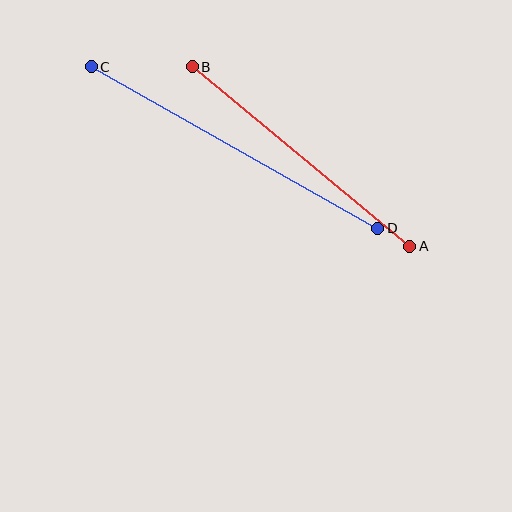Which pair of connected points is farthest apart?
Points C and D are farthest apart.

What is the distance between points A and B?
The distance is approximately 282 pixels.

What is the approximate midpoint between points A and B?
The midpoint is at approximately (301, 157) pixels.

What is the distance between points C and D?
The distance is approximately 329 pixels.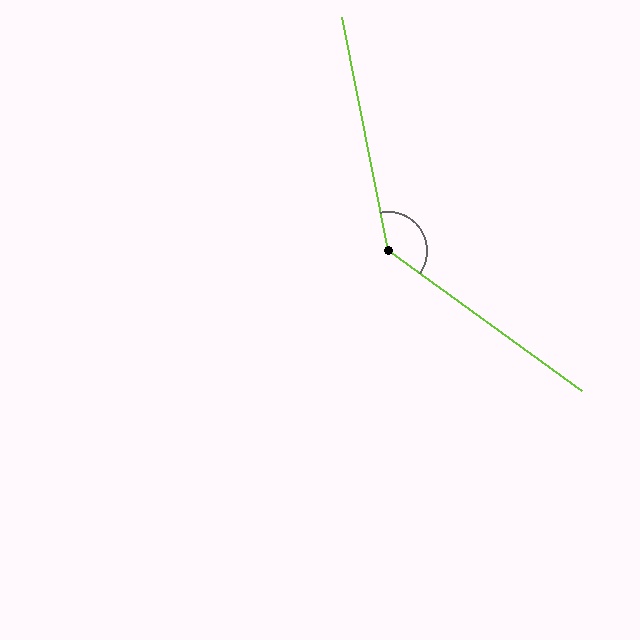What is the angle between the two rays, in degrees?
Approximately 137 degrees.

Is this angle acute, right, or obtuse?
It is obtuse.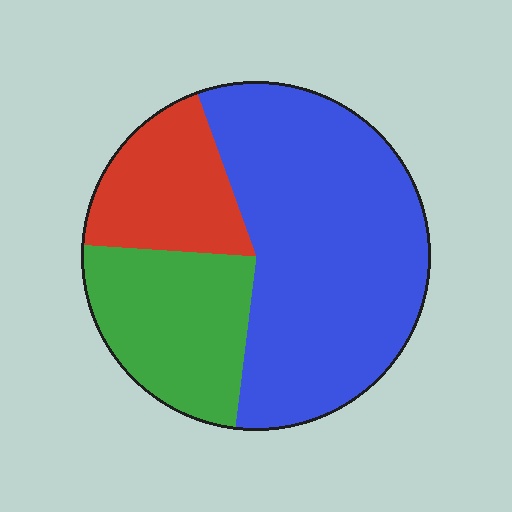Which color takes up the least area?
Red, at roughly 20%.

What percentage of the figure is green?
Green takes up between a sixth and a third of the figure.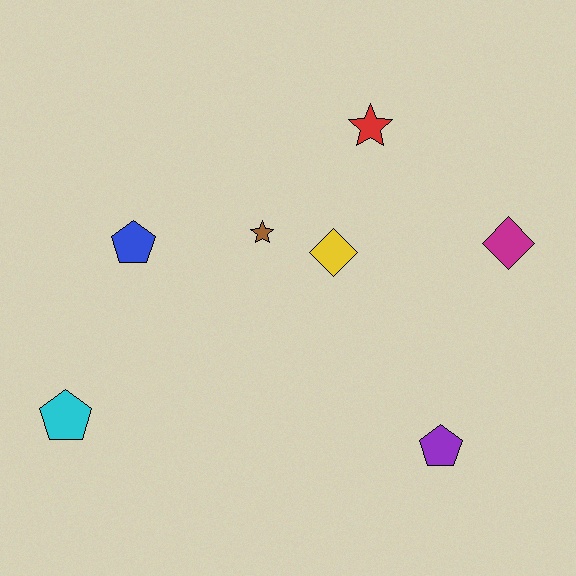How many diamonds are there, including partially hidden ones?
There are 2 diamonds.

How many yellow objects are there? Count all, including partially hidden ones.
There is 1 yellow object.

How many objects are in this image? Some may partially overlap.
There are 7 objects.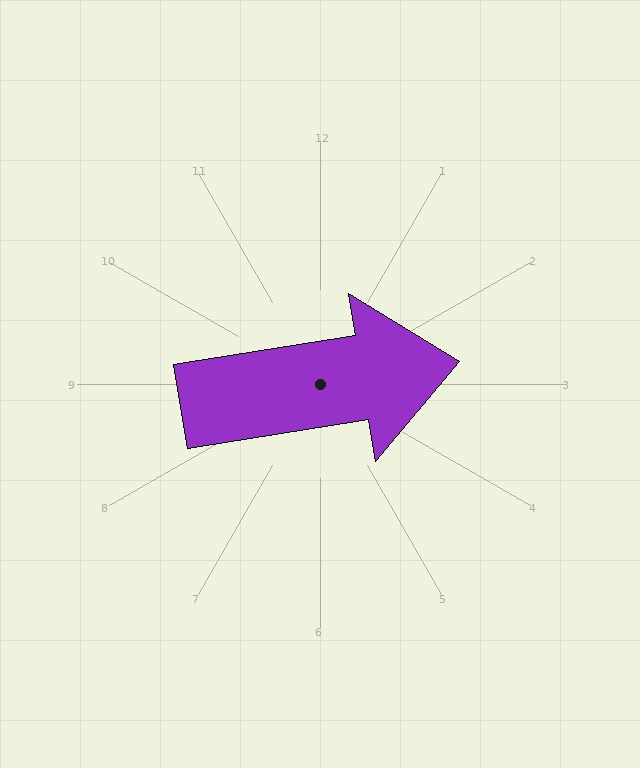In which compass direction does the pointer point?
East.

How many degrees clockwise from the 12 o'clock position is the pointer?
Approximately 81 degrees.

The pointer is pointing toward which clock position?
Roughly 3 o'clock.